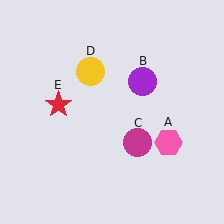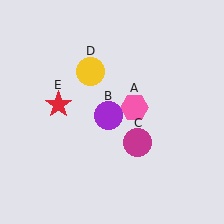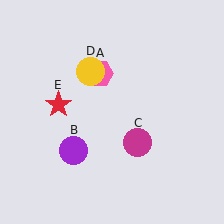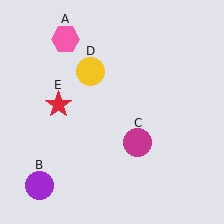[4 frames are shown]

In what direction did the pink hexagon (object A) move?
The pink hexagon (object A) moved up and to the left.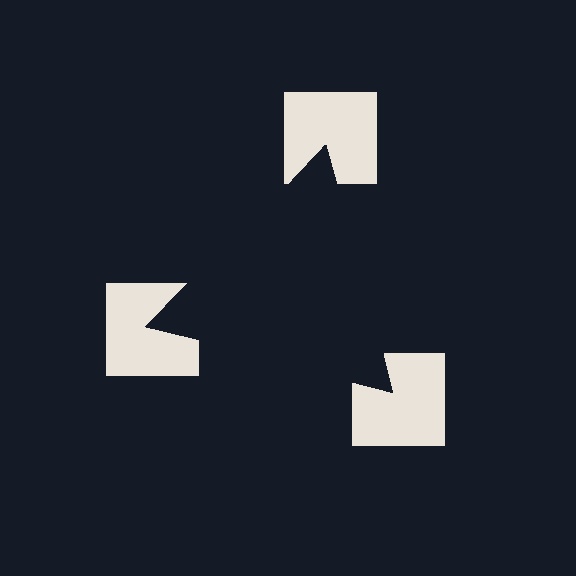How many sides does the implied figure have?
3 sides.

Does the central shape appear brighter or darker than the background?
It typically appears slightly darker than the background, even though no actual brightness change is drawn.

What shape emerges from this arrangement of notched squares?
An illusory triangle — its edges are inferred from the aligned wedge cuts in the notched squares, not physically drawn.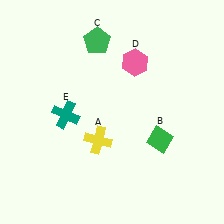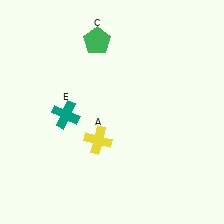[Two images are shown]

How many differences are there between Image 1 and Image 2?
There are 2 differences between the two images.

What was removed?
The green diamond (B), the pink hexagon (D) were removed in Image 2.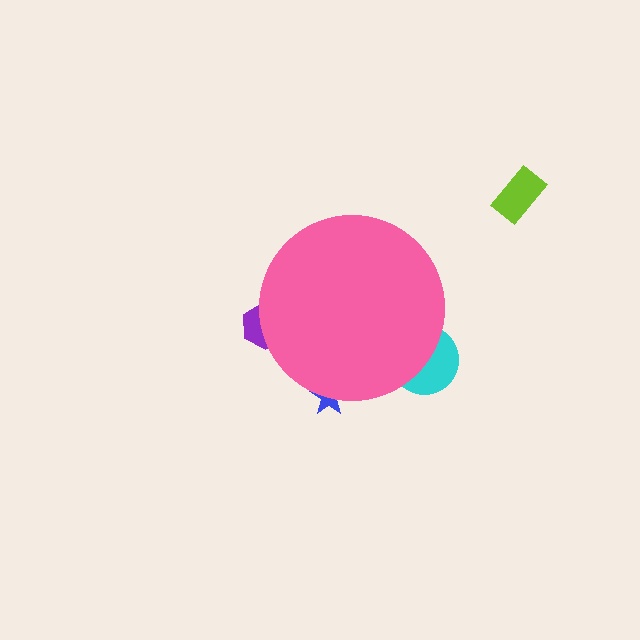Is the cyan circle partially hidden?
Yes, the cyan circle is partially hidden behind the pink circle.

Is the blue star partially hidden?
Yes, the blue star is partially hidden behind the pink circle.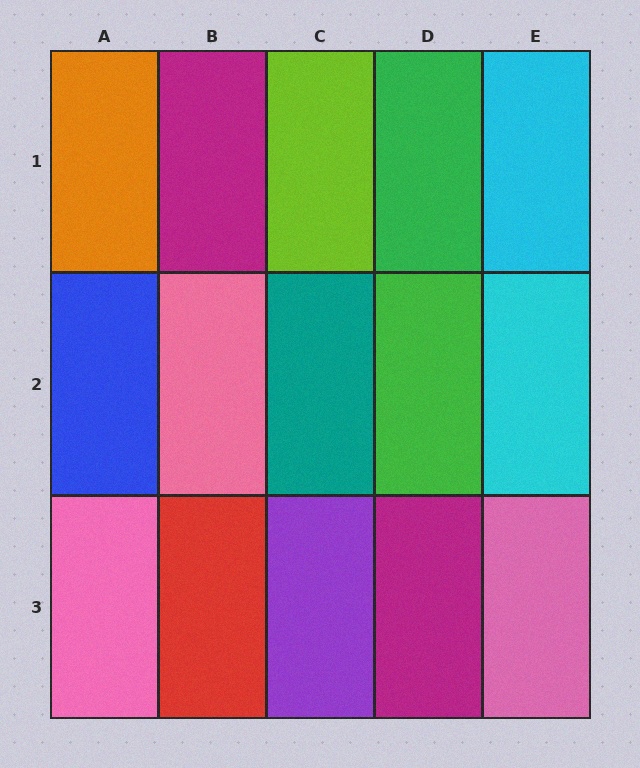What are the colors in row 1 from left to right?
Orange, magenta, lime, green, cyan.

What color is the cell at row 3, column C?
Purple.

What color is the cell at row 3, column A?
Pink.